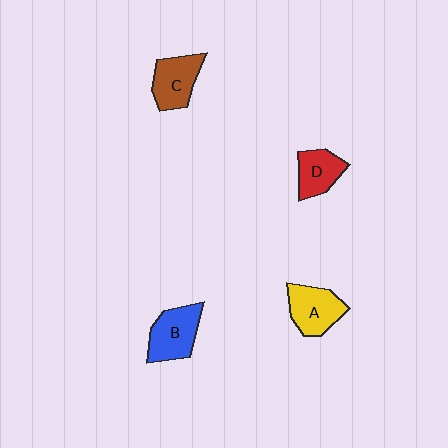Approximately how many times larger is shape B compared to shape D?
Approximately 1.3 times.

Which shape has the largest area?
Shape B (blue).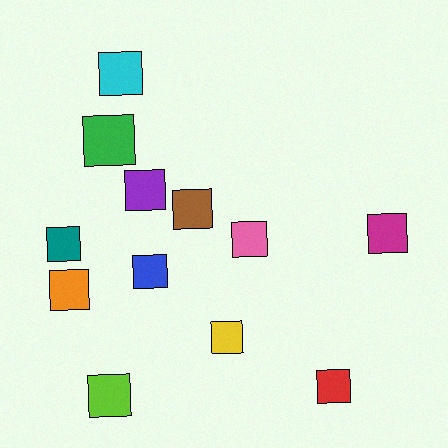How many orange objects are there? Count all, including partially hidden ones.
There is 1 orange object.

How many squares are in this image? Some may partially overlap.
There are 12 squares.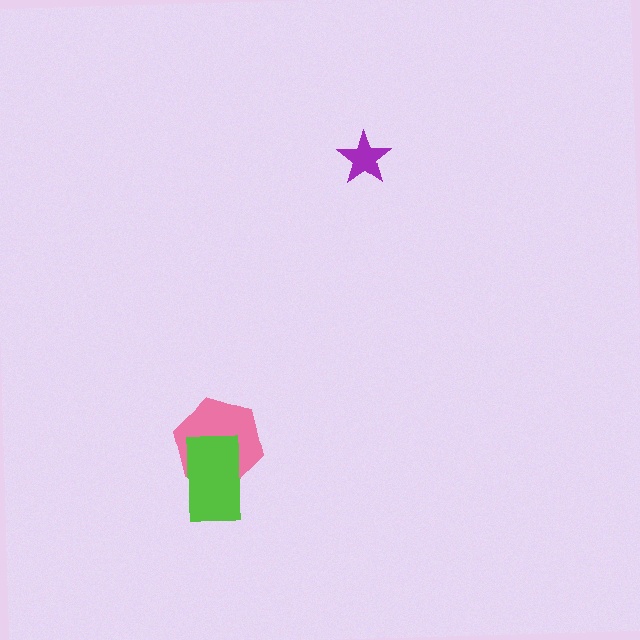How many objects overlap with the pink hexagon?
1 object overlaps with the pink hexagon.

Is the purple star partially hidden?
No, no other shape covers it.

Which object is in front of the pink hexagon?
The lime rectangle is in front of the pink hexagon.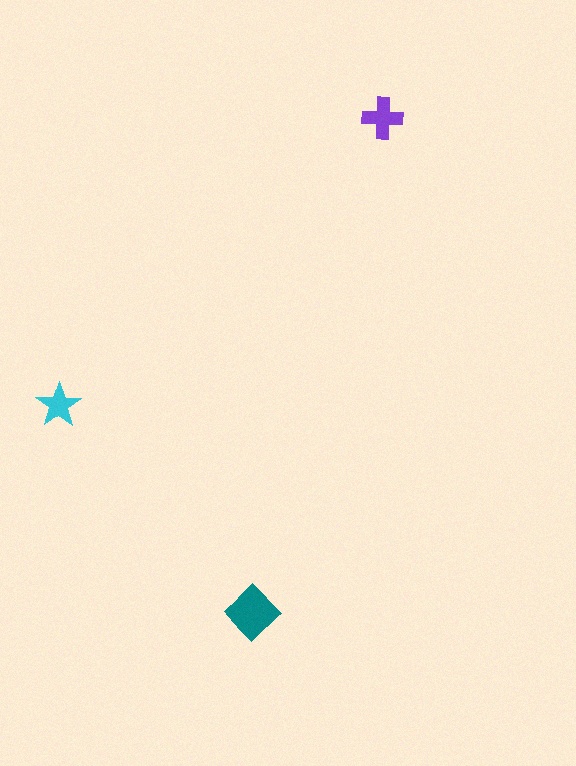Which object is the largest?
The teal diamond.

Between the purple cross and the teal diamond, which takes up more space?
The teal diamond.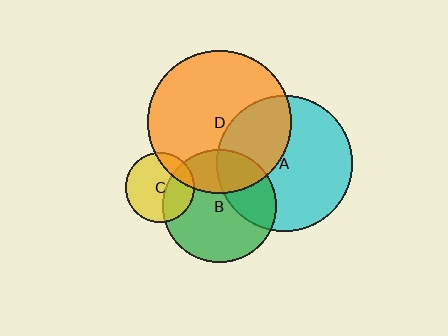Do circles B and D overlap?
Yes.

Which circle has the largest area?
Circle D (orange).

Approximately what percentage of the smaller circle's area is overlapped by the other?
Approximately 30%.